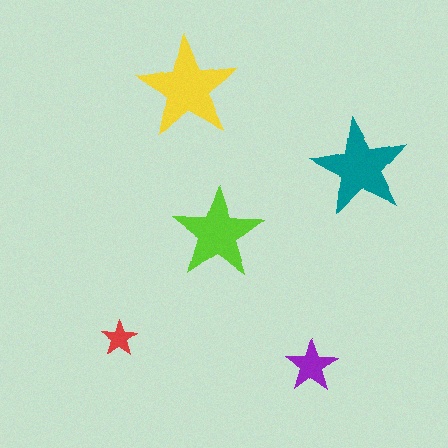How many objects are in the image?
There are 5 objects in the image.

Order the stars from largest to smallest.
the yellow one, the teal one, the lime one, the purple one, the red one.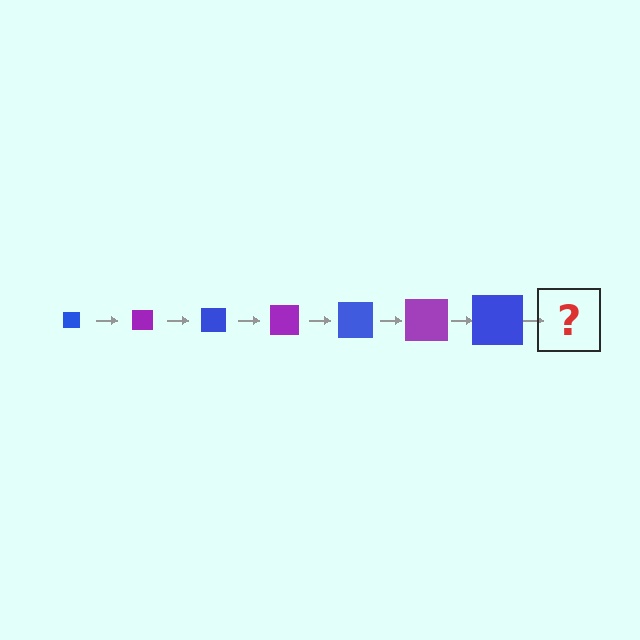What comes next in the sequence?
The next element should be a purple square, larger than the previous one.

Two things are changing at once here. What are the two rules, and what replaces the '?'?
The two rules are that the square grows larger each step and the color cycles through blue and purple. The '?' should be a purple square, larger than the previous one.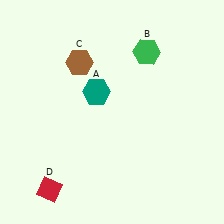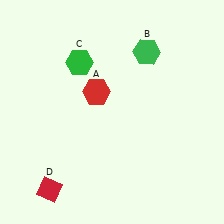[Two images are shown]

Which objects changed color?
A changed from teal to red. C changed from brown to green.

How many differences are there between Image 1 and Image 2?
There are 2 differences between the two images.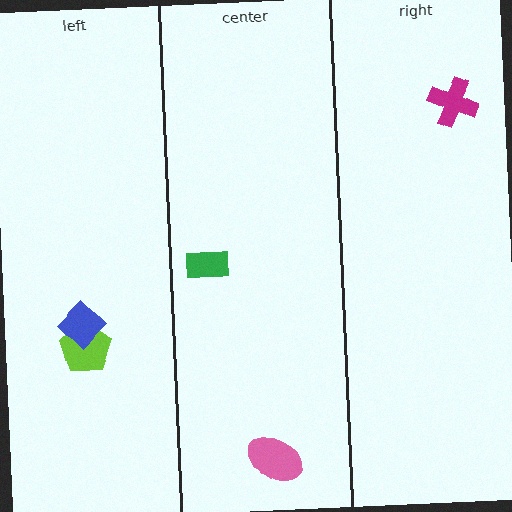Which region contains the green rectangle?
The center region.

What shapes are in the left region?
The lime pentagon, the blue diamond.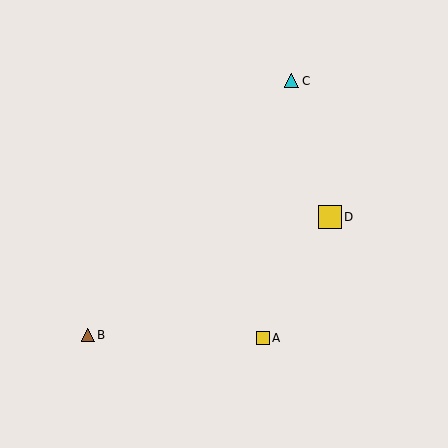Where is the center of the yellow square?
The center of the yellow square is at (330, 217).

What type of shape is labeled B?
Shape B is a brown triangle.